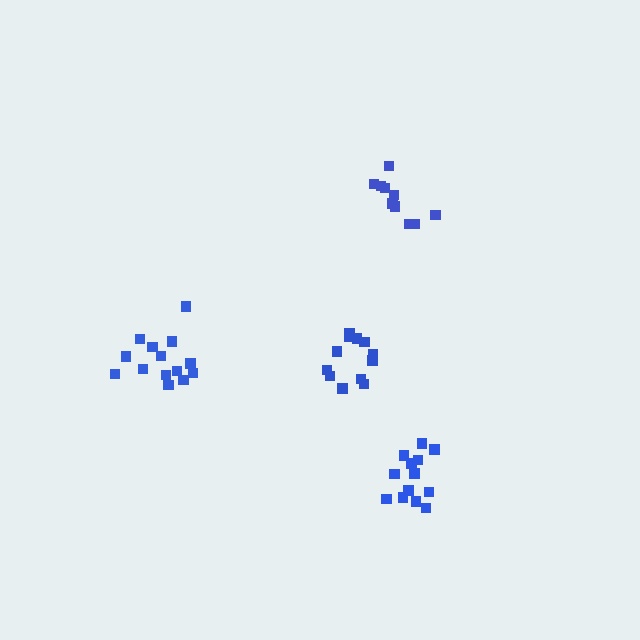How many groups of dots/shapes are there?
There are 4 groups.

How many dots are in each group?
Group 1: 13 dots, Group 2: 10 dots, Group 3: 14 dots, Group 4: 12 dots (49 total).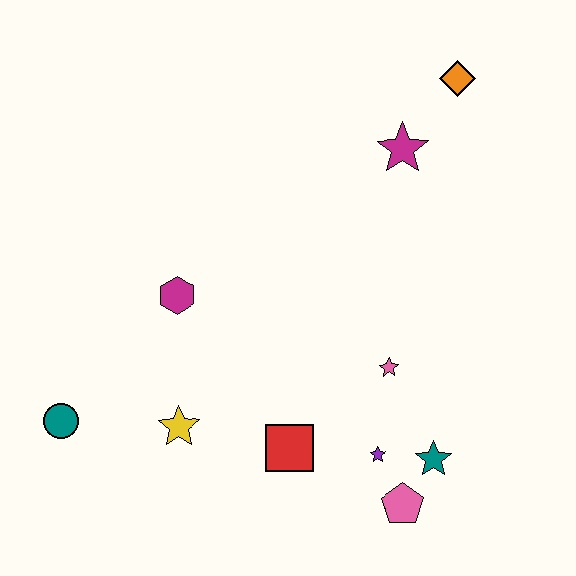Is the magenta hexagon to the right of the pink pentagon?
No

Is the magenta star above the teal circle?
Yes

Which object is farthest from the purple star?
The orange diamond is farthest from the purple star.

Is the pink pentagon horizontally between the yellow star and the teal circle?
No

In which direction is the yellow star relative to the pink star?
The yellow star is to the left of the pink star.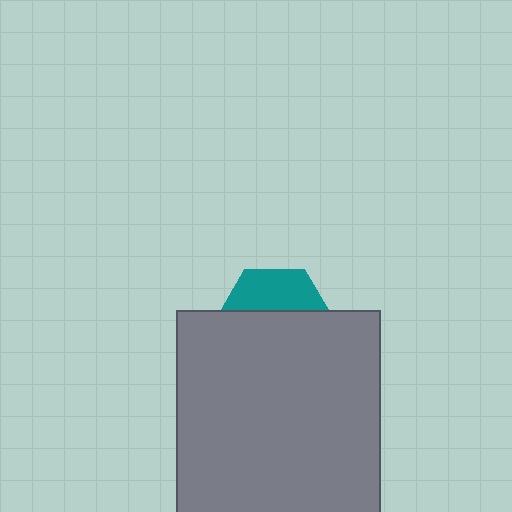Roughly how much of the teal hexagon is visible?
A small part of it is visible (roughly 35%).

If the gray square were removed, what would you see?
You would see the complete teal hexagon.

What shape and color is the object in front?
The object in front is a gray square.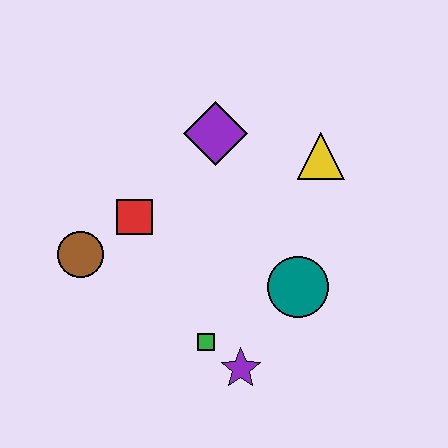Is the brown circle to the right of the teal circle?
No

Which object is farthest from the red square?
The yellow triangle is farthest from the red square.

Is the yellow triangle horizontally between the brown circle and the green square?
No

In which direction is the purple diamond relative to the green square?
The purple diamond is above the green square.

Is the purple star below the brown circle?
Yes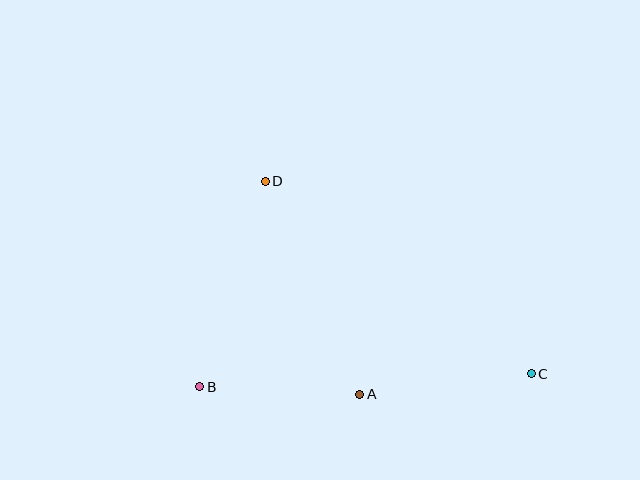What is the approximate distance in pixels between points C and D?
The distance between C and D is approximately 328 pixels.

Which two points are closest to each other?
Points A and B are closest to each other.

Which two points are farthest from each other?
Points B and C are farthest from each other.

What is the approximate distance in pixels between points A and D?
The distance between A and D is approximately 233 pixels.